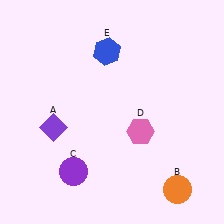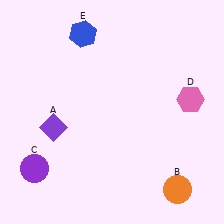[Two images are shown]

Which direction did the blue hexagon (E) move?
The blue hexagon (E) moved left.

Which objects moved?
The objects that moved are: the purple circle (C), the pink hexagon (D), the blue hexagon (E).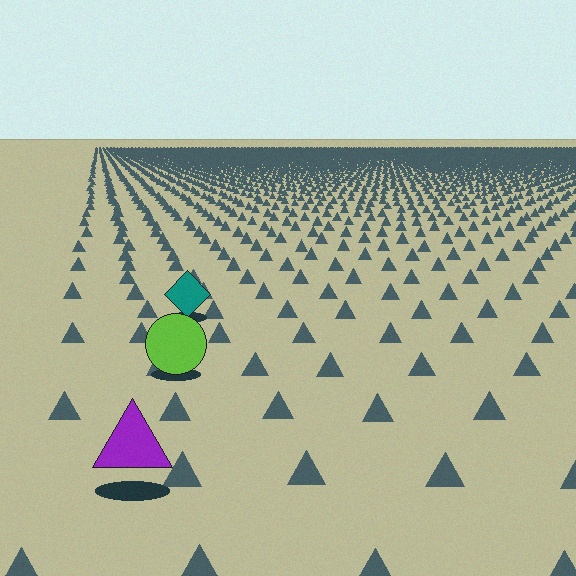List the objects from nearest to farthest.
From nearest to farthest: the purple triangle, the lime circle, the teal diamond.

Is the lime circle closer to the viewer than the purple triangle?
No. The purple triangle is closer — you can tell from the texture gradient: the ground texture is coarser near it.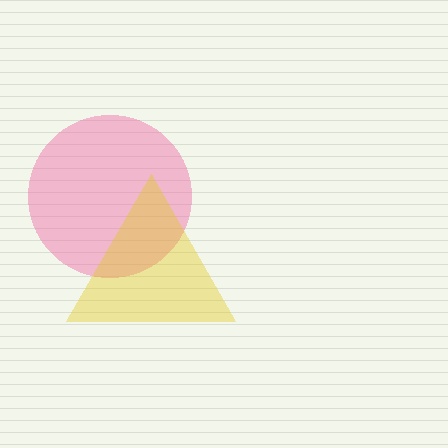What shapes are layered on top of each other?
The layered shapes are: a pink circle, a yellow triangle.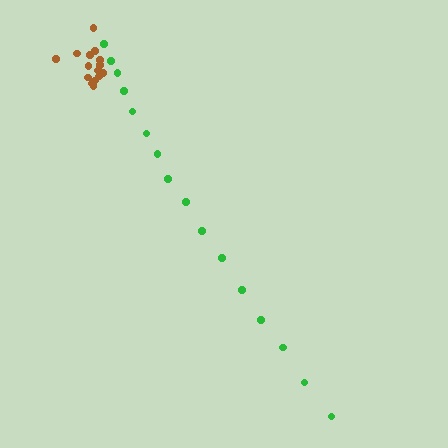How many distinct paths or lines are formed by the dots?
There are 2 distinct paths.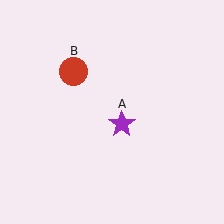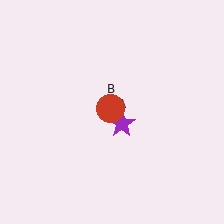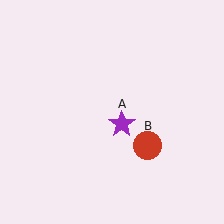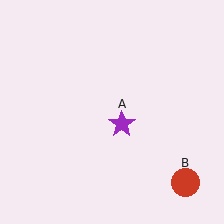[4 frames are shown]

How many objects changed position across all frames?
1 object changed position: red circle (object B).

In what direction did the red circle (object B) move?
The red circle (object B) moved down and to the right.